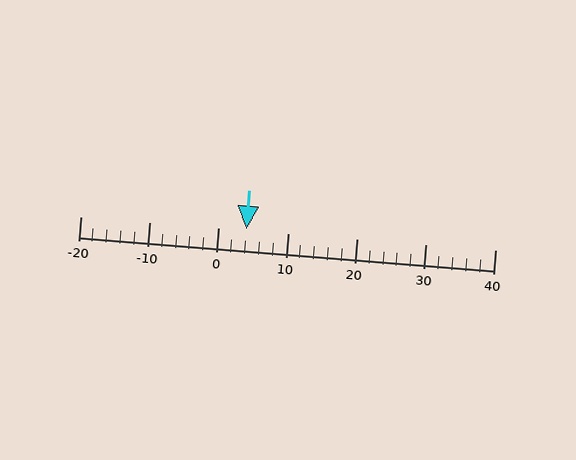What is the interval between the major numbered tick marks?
The major tick marks are spaced 10 units apart.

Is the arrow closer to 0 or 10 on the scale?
The arrow is closer to 0.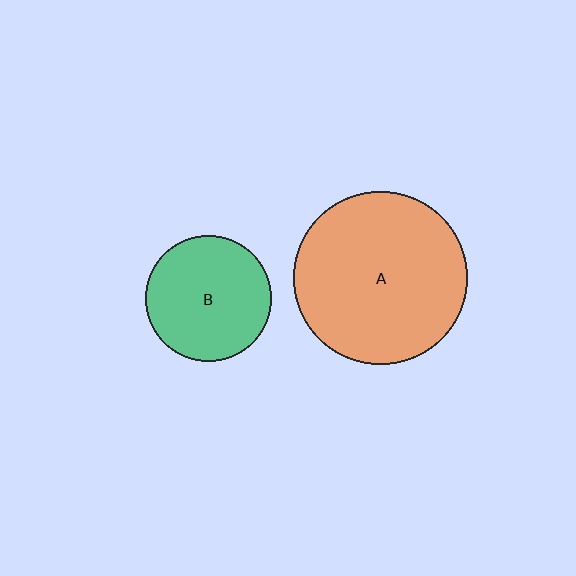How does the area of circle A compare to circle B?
Approximately 1.9 times.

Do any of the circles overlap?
No, none of the circles overlap.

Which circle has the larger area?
Circle A (orange).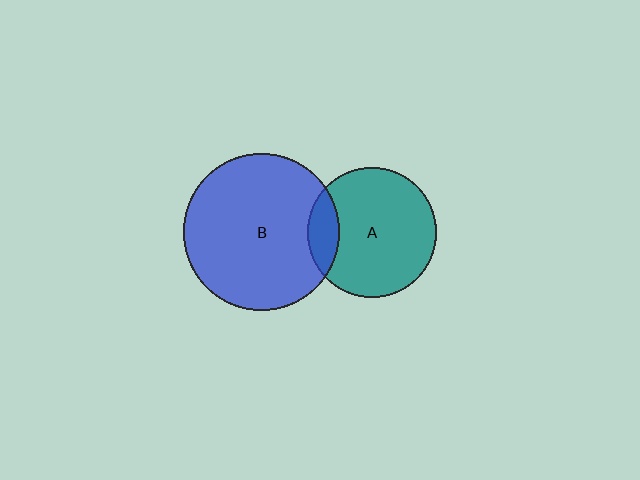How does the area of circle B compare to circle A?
Approximately 1.5 times.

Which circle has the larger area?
Circle B (blue).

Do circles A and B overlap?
Yes.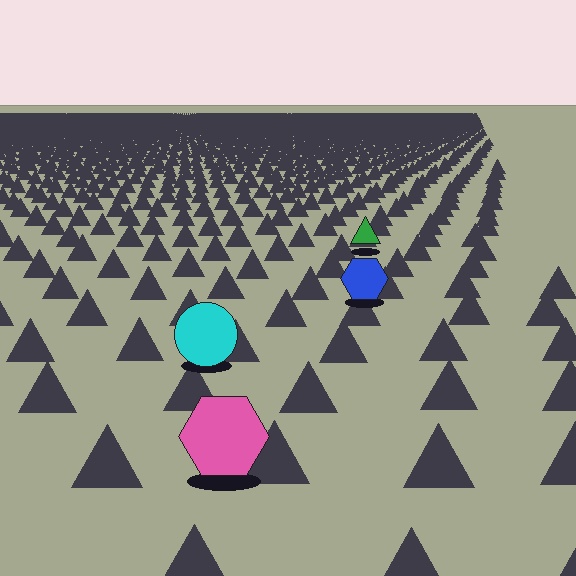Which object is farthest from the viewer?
The green triangle is farthest from the viewer. It appears smaller and the ground texture around it is denser.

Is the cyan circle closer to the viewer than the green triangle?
Yes. The cyan circle is closer — you can tell from the texture gradient: the ground texture is coarser near it.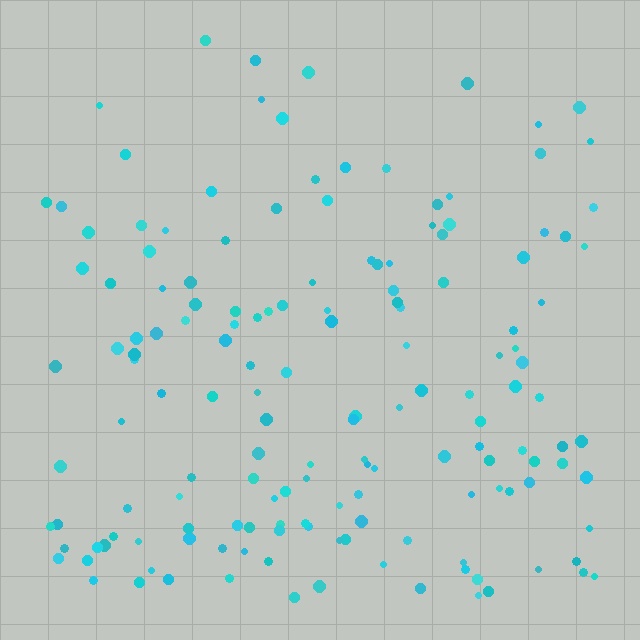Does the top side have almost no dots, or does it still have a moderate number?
Still a moderate number, just noticeably fewer than the bottom.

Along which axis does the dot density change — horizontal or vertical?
Vertical.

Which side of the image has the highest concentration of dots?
The bottom.